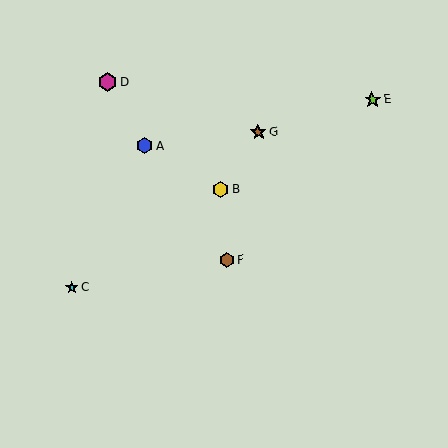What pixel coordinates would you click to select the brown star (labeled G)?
Click at (258, 132) to select the brown star G.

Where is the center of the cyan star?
The center of the cyan star is at (72, 288).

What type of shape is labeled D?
Shape D is a magenta hexagon.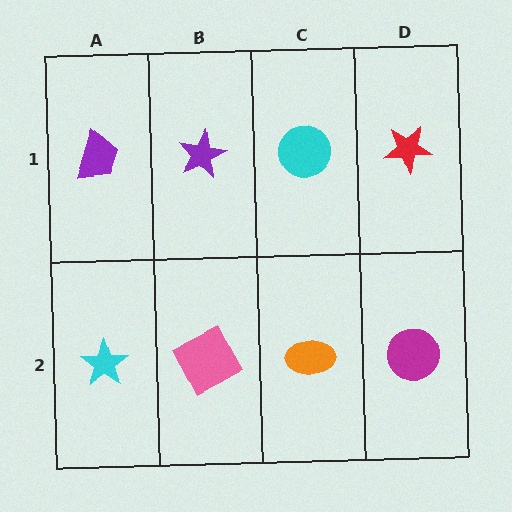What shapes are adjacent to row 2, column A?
A purple trapezoid (row 1, column A), a pink square (row 2, column B).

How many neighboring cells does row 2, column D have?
2.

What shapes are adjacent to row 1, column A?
A cyan star (row 2, column A), a purple star (row 1, column B).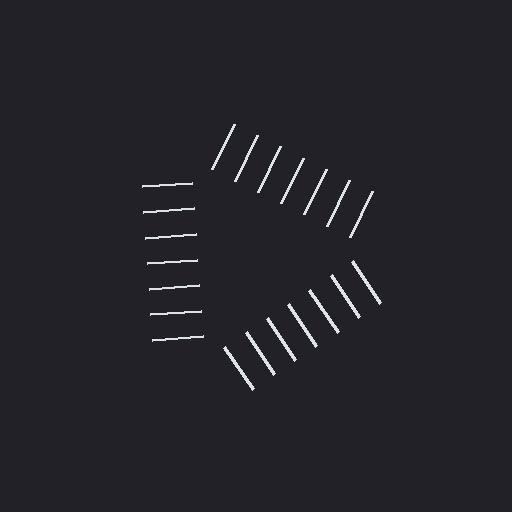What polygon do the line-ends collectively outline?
An illusory triangle — the line segments terminate on its edges but no continuous stroke is drawn.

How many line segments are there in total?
21 — 7 along each of the 3 edges.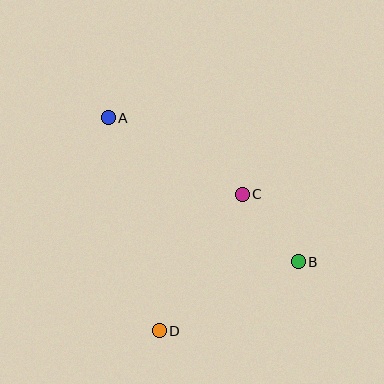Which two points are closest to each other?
Points B and C are closest to each other.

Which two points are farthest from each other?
Points A and B are farthest from each other.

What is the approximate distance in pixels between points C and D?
The distance between C and D is approximately 160 pixels.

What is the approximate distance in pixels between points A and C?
The distance between A and C is approximately 154 pixels.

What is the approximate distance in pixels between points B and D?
The distance between B and D is approximately 155 pixels.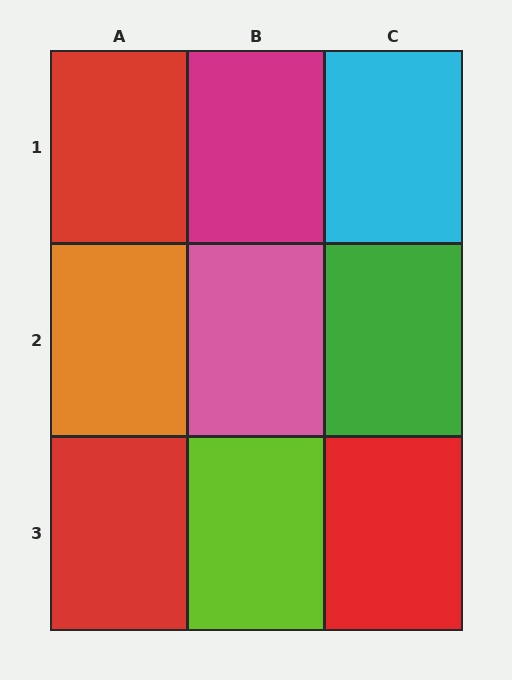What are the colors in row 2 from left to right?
Orange, pink, green.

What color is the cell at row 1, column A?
Red.